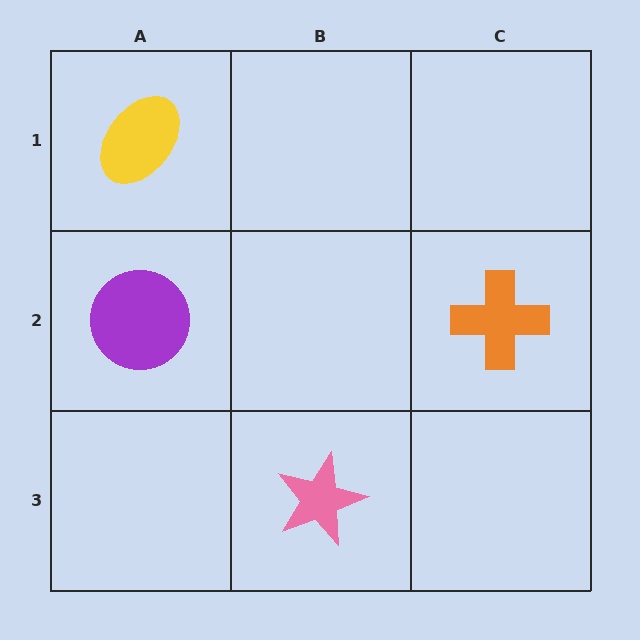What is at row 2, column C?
An orange cross.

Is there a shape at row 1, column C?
No, that cell is empty.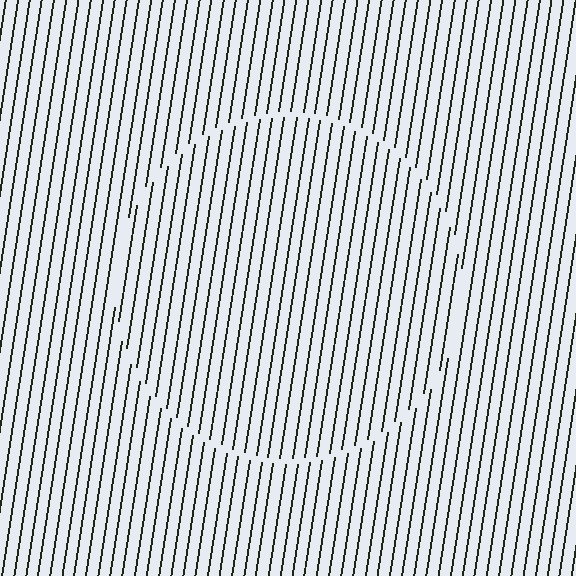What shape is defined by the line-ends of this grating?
An illusory circle. The interior of the shape contains the same grating, shifted by half a period — the contour is defined by the phase discontinuity where line-ends from the inner and outer gratings abut.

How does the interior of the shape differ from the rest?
The interior of the shape contains the same grating, shifted by half a period — the contour is defined by the phase discontinuity where line-ends from the inner and outer gratings abut.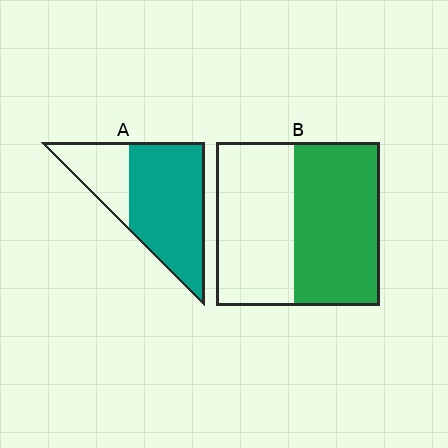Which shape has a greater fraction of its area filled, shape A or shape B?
Shape A.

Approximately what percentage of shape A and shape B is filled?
A is approximately 70% and B is approximately 50%.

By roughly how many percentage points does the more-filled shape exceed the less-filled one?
By roughly 20 percentage points (A over B).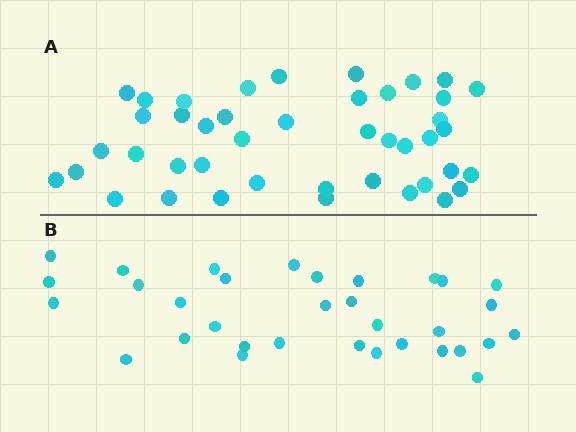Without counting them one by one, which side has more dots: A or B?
Region A (the top region) has more dots.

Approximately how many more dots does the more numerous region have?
Region A has roughly 10 or so more dots than region B.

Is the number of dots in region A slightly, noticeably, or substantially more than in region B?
Region A has noticeably more, but not dramatically so. The ratio is roughly 1.3 to 1.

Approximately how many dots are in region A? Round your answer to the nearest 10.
About 40 dots. (The exact count is 43, which rounds to 40.)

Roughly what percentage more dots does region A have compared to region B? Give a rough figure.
About 30% more.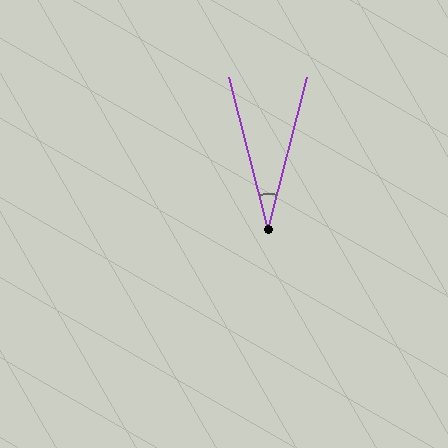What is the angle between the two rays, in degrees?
Approximately 29 degrees.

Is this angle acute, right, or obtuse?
It is acute.